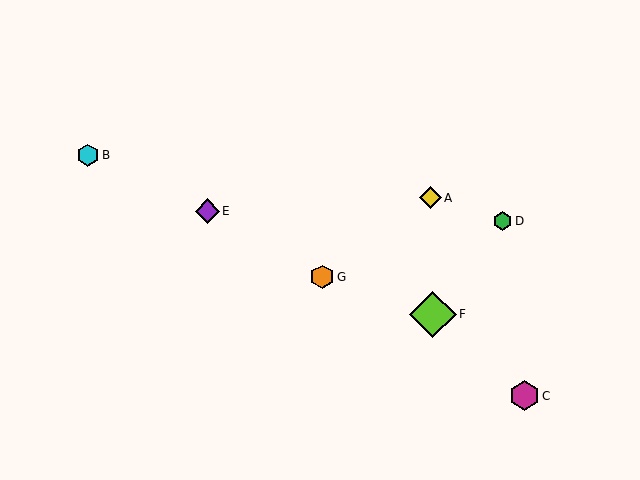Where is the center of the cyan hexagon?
The center of the cyan hexagon is at (88, 155).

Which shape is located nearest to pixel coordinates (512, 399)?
The magenta hexagon (labeled C) at (524, 396) is nearest to that location.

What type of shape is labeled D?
Shape D is a green hexagon.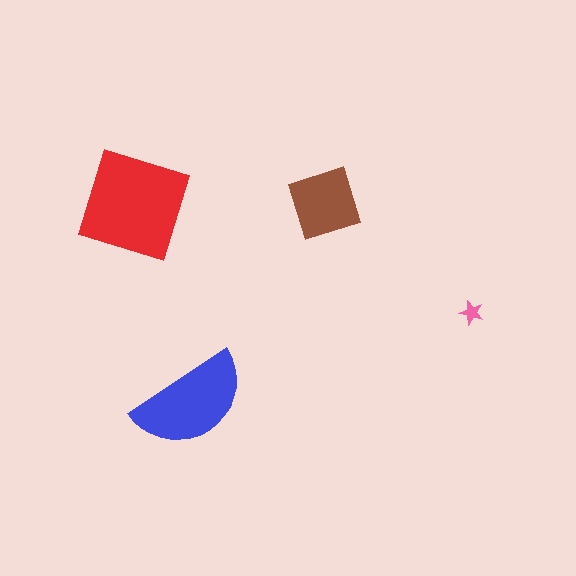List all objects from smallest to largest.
The pink star, the brown square, the blue semicircle, the red diamond.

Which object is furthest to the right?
The pink star is rightmost.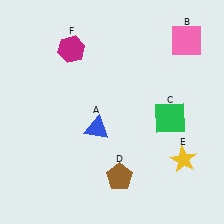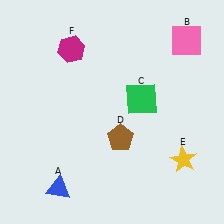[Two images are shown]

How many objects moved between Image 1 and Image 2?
3 objects moved between the two images.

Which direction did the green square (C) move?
The green square (C) moved left.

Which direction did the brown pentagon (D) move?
The brown pentagon (D) moved up.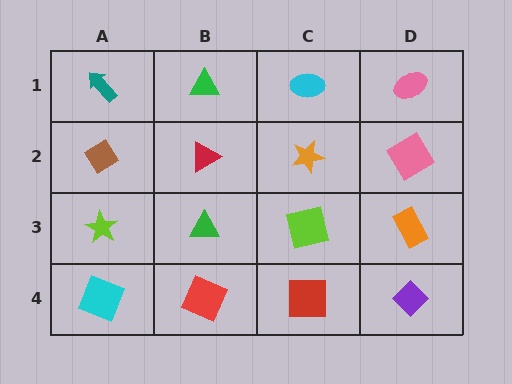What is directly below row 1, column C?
An orange star.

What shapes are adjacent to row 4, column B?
A green triangle (row 3, column B), a cyan square (row 4, column A), a red square (row 4, column C).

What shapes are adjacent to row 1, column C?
An orange star (row 2, column C), a green triangle (row 1, column B), a pink ellipse (row 1, column D).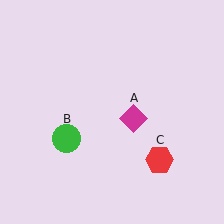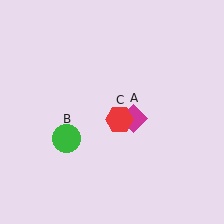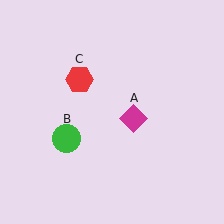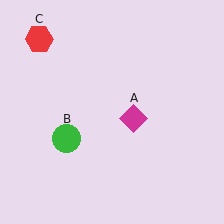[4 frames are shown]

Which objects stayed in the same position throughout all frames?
Magenta diamond (object A) and green circle (object B) remained stationary.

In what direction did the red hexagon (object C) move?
The red hexagon (object C) moved up and to the left.